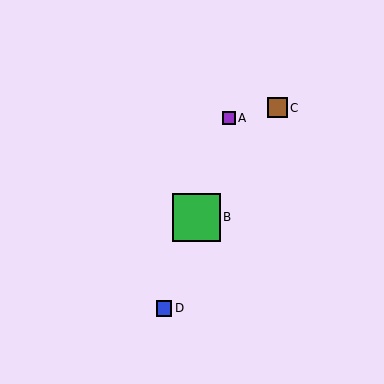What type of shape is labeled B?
Shape B is a green square.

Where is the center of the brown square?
The center of the brown square is at (277, 108).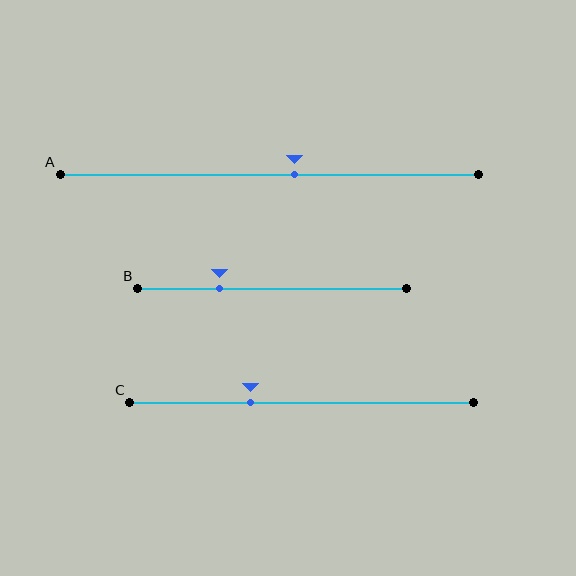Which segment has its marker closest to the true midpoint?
Segment A has its marker closest to the true midpoint.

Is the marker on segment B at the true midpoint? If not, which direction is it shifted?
No, the marker on segment B is shifted to the left by about 20% of the segment length.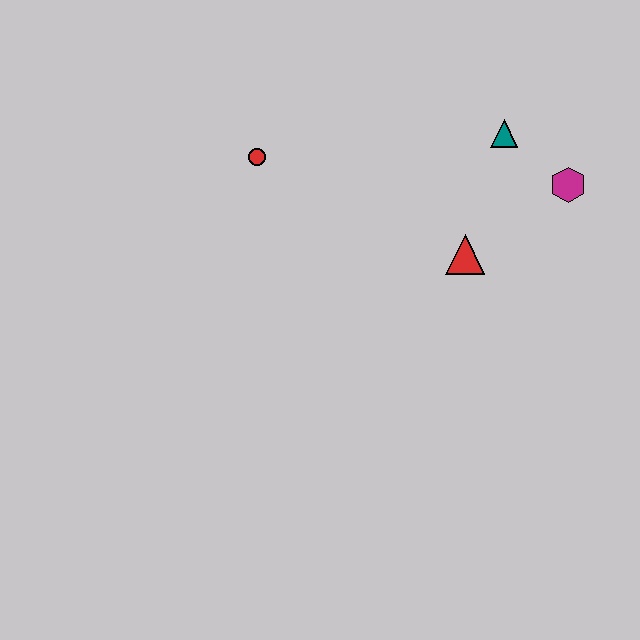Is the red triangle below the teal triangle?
Yes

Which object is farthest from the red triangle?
The red circle is farthest from the red triangle.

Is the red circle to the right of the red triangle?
No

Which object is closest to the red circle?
The red triangle is closest to the red circle.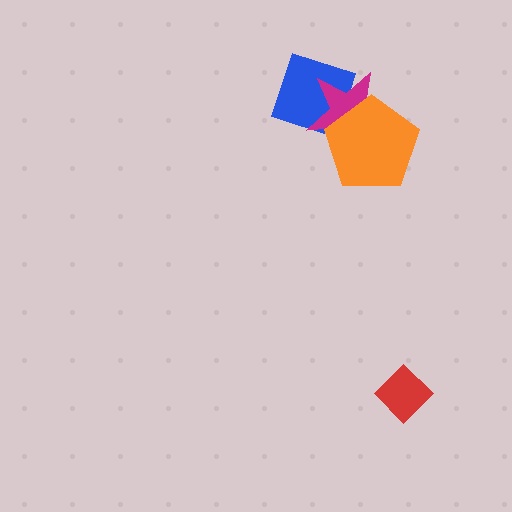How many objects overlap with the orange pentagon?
2 objects overlap with the orange pentagon.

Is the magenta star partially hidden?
Yes, it is partially covered by another shape.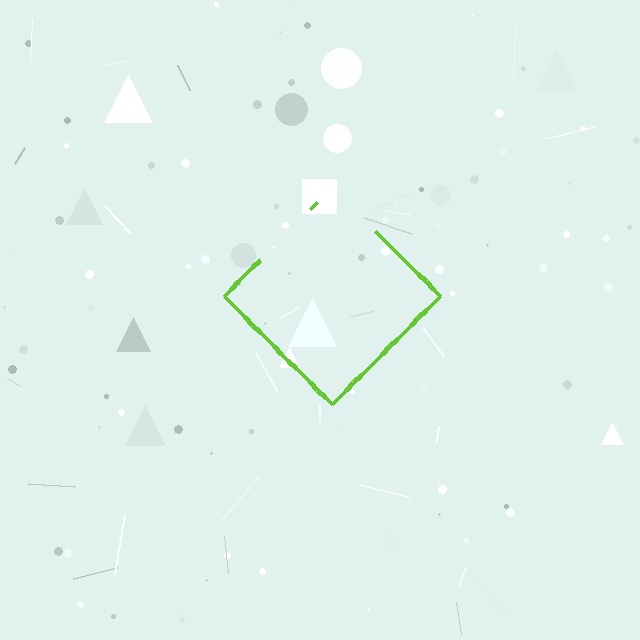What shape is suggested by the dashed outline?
The dashed outline suggests a diamond.